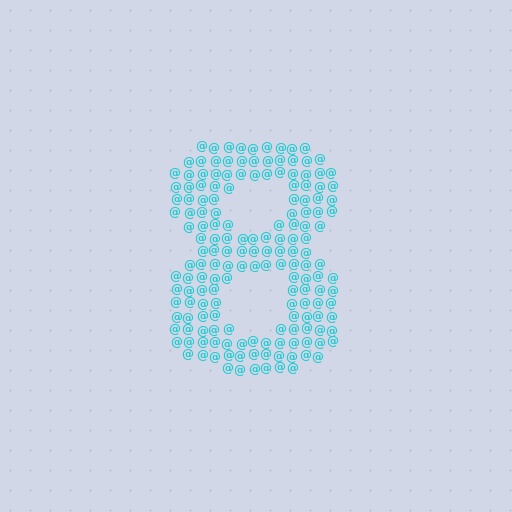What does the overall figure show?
The overall figure shows the digit 8.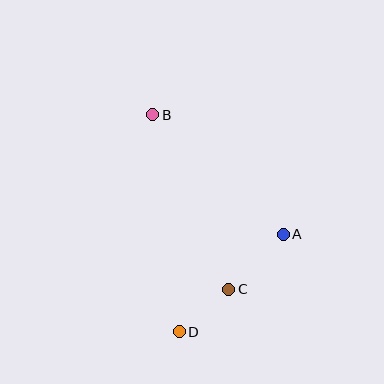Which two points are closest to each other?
Points C and D are closest to each other.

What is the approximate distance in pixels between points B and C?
The distance between B and C is approximately 191 pixels.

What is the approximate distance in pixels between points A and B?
The distance between A and B is approximately 177 pixels.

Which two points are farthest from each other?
Points B and D are farthest from each other.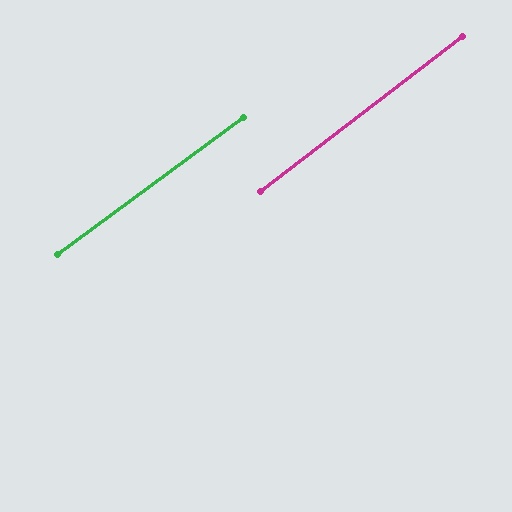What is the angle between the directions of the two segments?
Approximately 1 degree.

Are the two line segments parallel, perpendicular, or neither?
Parallel — their directions differ by only 1.1°.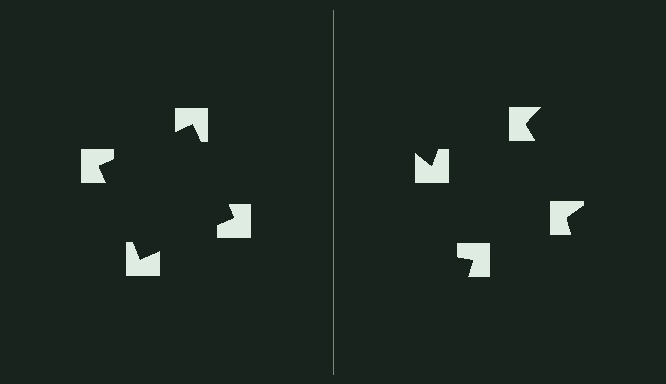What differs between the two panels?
The notched squares are positioned identically on both sides; only the wedge orientations differ. On the left they align to a square; on the right they are misaligned.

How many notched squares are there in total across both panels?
8 — 4 on each side.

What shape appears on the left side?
An illusory square.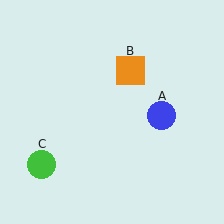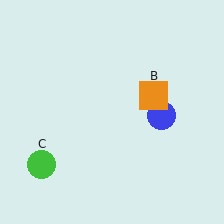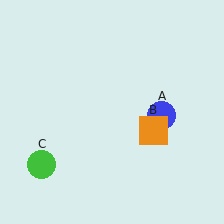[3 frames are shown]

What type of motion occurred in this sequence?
The orange square (object B) rotated clockwise around the center of the scene.